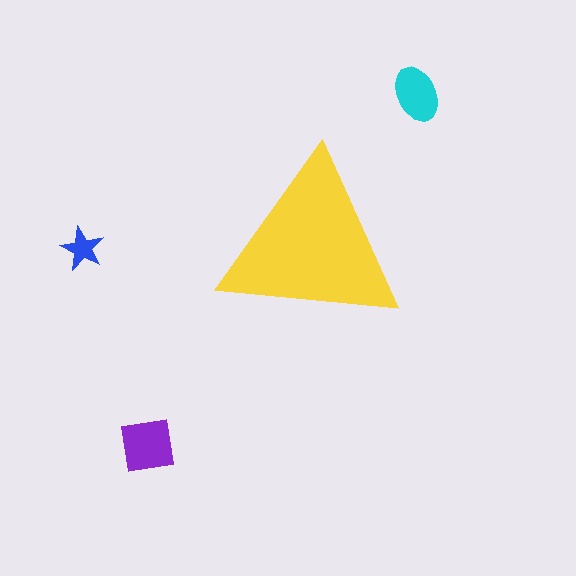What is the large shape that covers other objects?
A yellow triangle.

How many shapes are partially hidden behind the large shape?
0 shapes are partially hidden.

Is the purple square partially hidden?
No, the purple square is fully visible.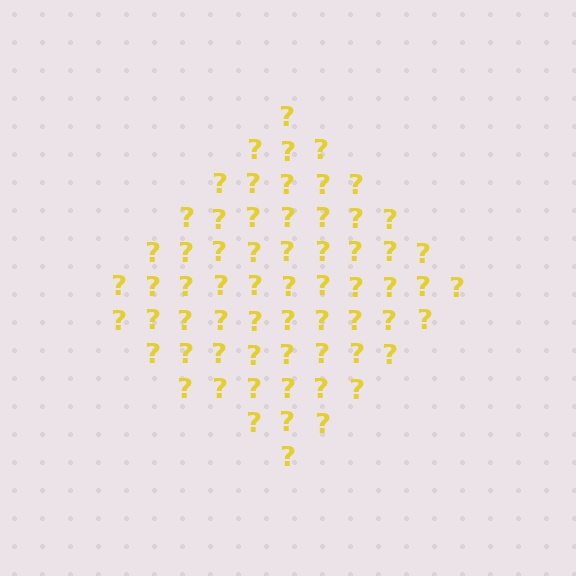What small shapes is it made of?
It is made of small question marks.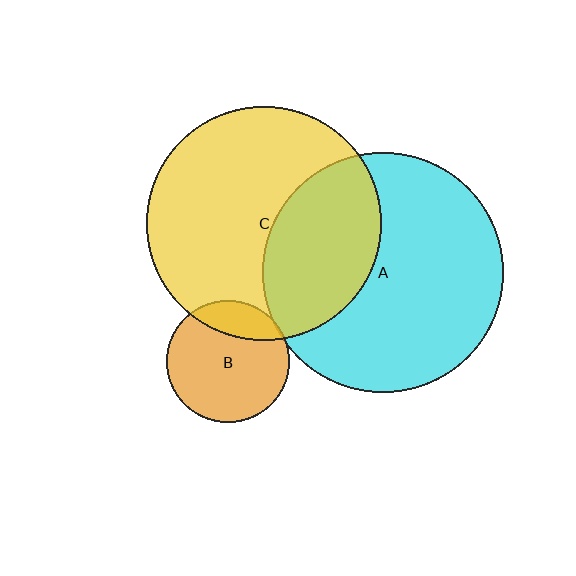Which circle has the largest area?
Circle A (cyan).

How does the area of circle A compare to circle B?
Approximately 3.9 times.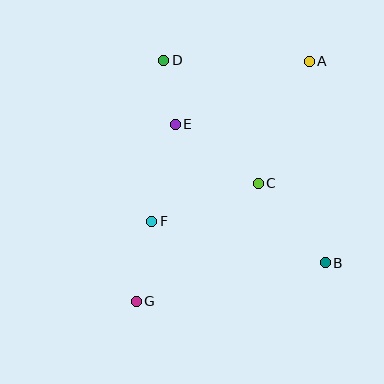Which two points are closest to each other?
Points D and E are closest to each other.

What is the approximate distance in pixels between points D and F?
The distance between D and F is approximately 162 pixels.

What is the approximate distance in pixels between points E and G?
The distance between E and G is approximately 181 pixels.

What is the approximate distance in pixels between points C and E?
The distance between C and E is approximately 102 pixels.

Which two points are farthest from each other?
Points A and G are farthest from each other.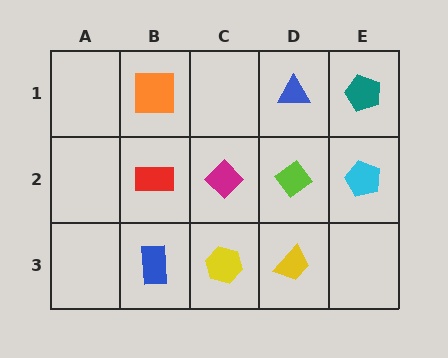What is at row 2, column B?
A red rectangle.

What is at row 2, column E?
A cyan pentagon.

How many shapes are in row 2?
4 shapes.